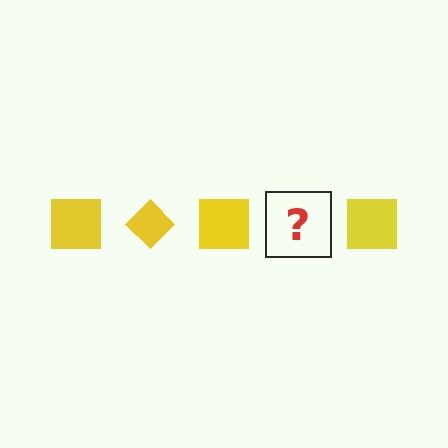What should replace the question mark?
The question mark should be replaced with a yellow diamond.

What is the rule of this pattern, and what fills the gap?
The rule is that the pattern cycles through square, diamond shapes in yellow. The gap should be filled with a yellow diamond.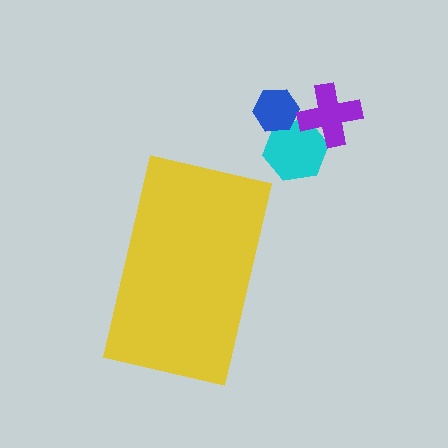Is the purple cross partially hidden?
No, the purple cross is fully visible.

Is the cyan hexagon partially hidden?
No, the cyan hexagon is fully visible.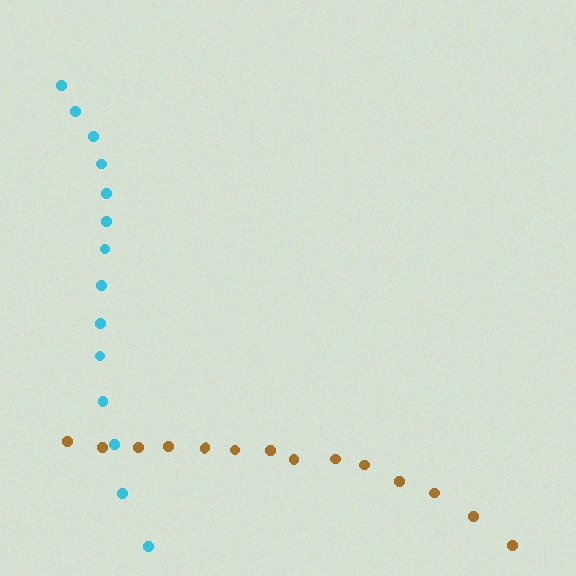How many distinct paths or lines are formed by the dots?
There are 2 distinct paths.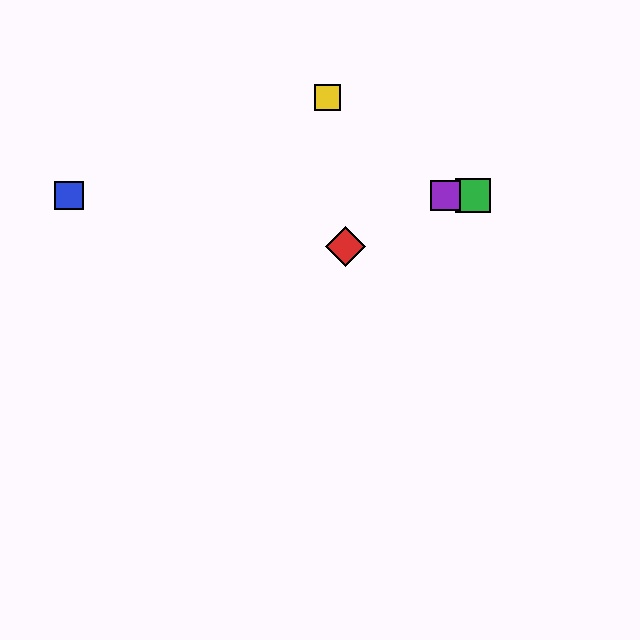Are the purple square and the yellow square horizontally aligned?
No, the purple square is at y≈196 and the yellow square is at y≈98.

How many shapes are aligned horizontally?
3 shapes (the blue square, the green square, the purple square) are aligned horizontally.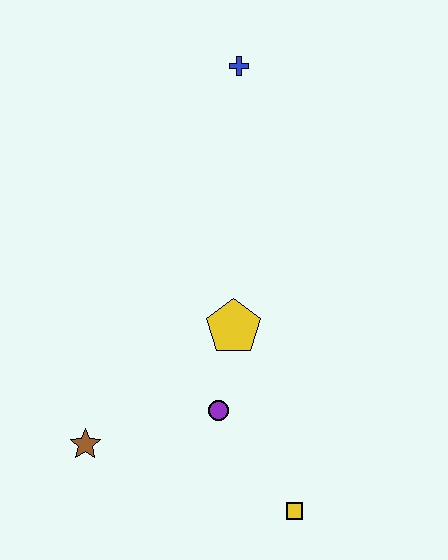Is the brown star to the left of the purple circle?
Yes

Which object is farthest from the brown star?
The blue cross is farthest from the brown star.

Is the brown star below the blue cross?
Yes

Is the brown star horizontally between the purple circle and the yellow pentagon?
No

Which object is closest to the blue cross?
The yellow pentagon is closest to the blue cross.